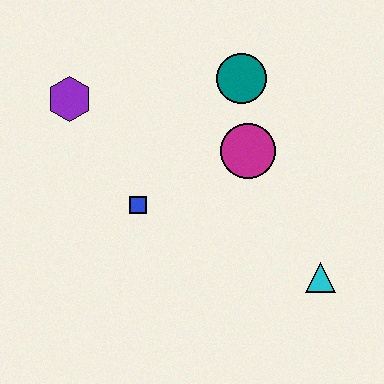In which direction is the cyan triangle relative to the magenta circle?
The cyan triangle is below the magenta circle.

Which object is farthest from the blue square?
The cyan triangle is farthest from the blue square.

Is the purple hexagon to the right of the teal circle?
No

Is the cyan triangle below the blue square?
Yes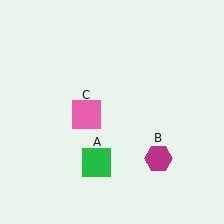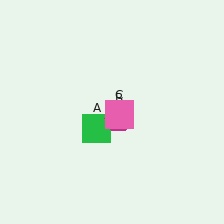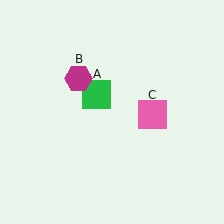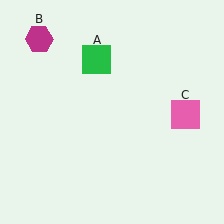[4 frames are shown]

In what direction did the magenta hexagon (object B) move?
The magenta hexagon (object B) moved up and to the left.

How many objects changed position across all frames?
3 objects changed position: green square (object A), magenta hexagon (object B), pink square (object C).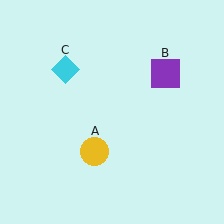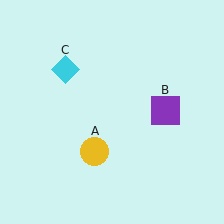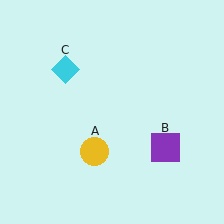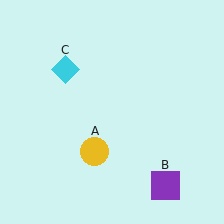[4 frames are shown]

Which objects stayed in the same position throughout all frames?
Yellow circle (object A) and cyan diamond (object C) remained stationary.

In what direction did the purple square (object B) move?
The purple square (object B) moved down.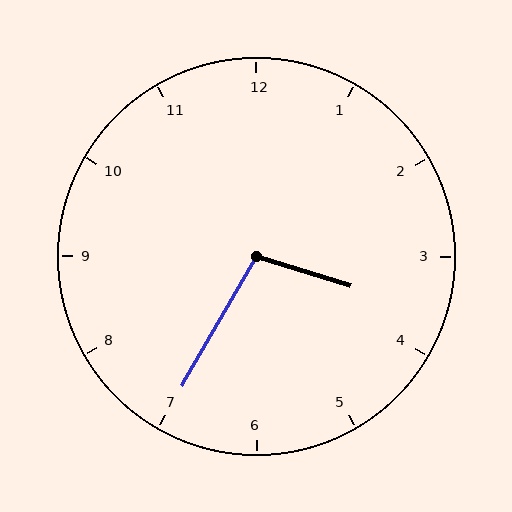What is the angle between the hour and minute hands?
Approximately 102 degrees.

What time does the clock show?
3:35.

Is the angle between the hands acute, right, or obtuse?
It is obtuse.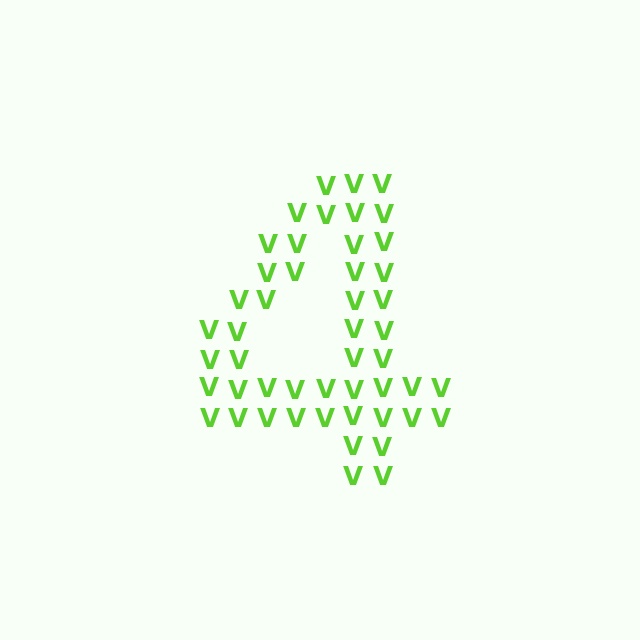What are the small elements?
The small elements are letter V's.